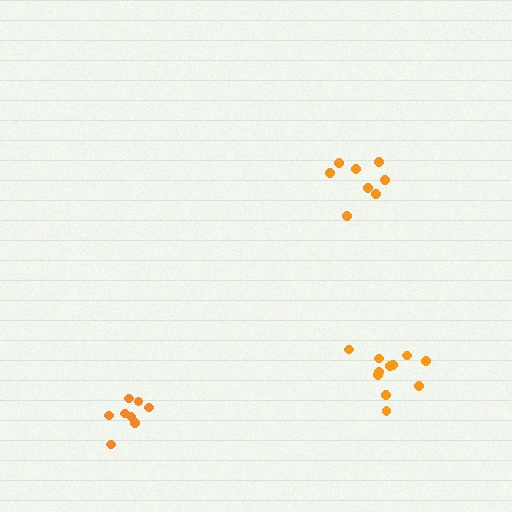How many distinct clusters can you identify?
There are 3 distinct clusters.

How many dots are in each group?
Group 1: 11 dots, Group 2: 8 dots, Group 3: 8 dots (27 total).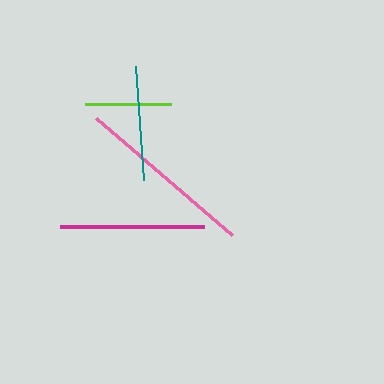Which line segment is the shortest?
The lime line is the shortest at approximately 86 pixels.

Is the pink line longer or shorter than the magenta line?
The pink line is longer than the magenta line.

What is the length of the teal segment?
The teal segment is approximately 115 pixels long.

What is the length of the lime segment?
The lime segment is approximately 86 pixels long.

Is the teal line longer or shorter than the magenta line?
The magenta line is longer than the teal line.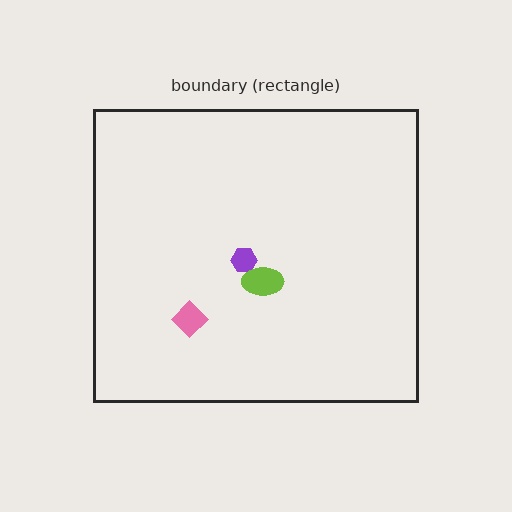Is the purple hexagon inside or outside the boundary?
Inside.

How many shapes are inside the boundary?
3 inside, 0 outside.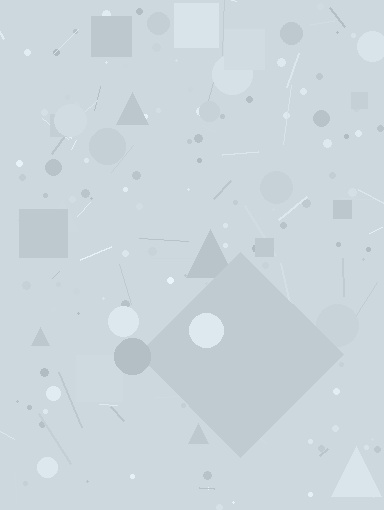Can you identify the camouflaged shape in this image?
The camouflaged shape is a diamond.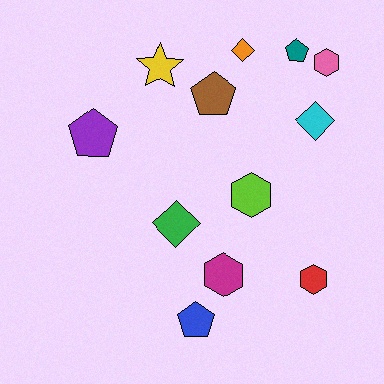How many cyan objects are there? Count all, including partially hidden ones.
There is 1 cyan object.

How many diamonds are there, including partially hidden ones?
There are 3 diamonds.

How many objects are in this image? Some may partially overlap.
There are 12 objects.